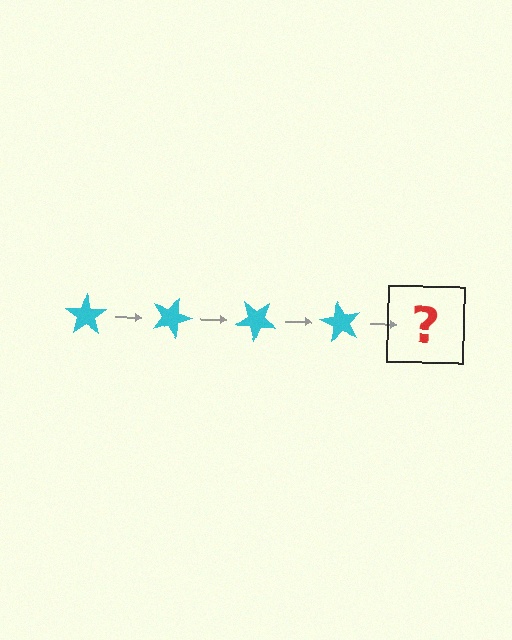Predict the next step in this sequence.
The next step is a cyan star rotated 80 degrees.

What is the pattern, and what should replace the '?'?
The pattern is that the star rotates 20 degrees each step. The '?' should be a cyan star rotated 80 degrees.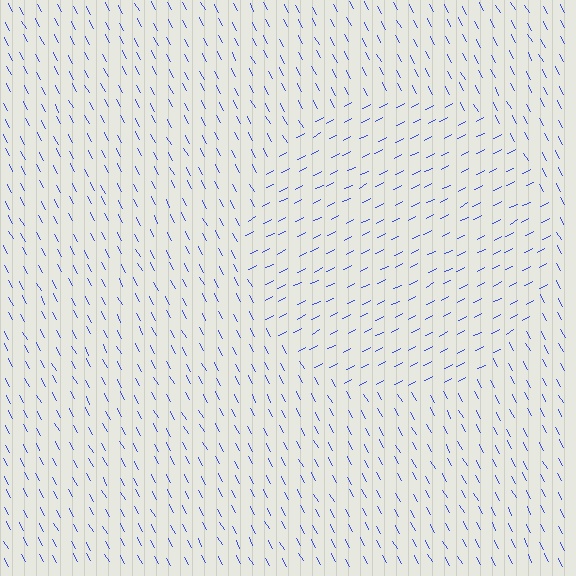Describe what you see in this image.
The image is filled with small blue line segments. A circle region in the image has lines oriented differently from the surrounding lines, creating a visible texture boundary.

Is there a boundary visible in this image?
Yes, there is a texture boundary formed by a change in line orientation.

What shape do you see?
I see a circle.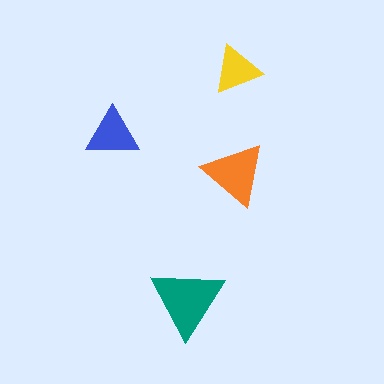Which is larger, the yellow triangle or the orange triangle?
The orange one.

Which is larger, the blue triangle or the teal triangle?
The teal one.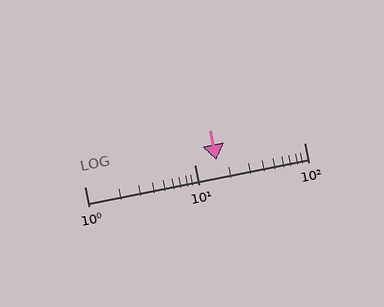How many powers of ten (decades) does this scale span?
The scale spans 2 decades, from 1 to 100.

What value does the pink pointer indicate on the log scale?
The pointer indicates approximately 16.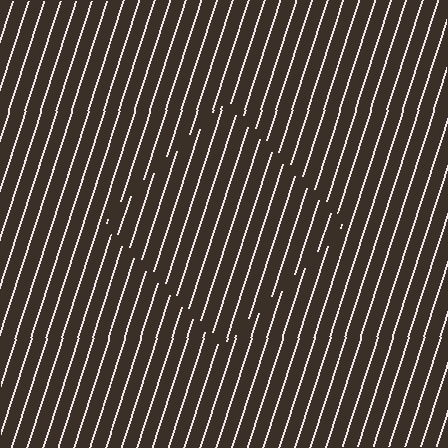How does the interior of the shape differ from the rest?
The interior of the shape contains the same grating, shifted by half a period — the contour is defined by the phase discontinuity where line-ends from the inner and outer gratings abut.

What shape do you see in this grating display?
An illusory square. The interior of the shape contains the same grating, shifted by half a period — the contour is defined by the phase discontinuity where line-ends from the inner and outer gratings abut.